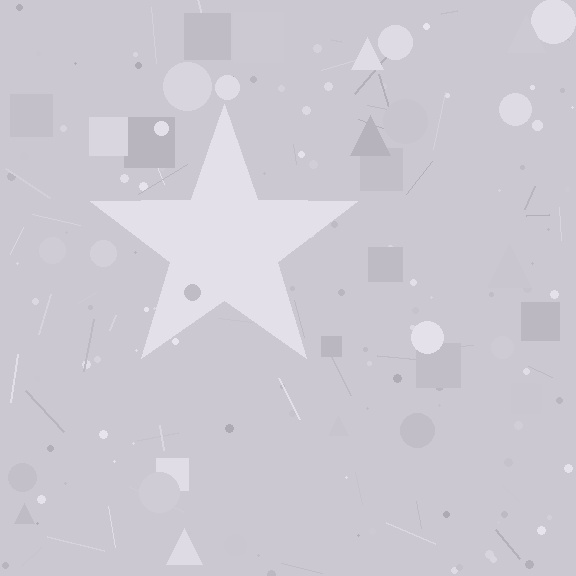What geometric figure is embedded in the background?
A star is embedded in the background.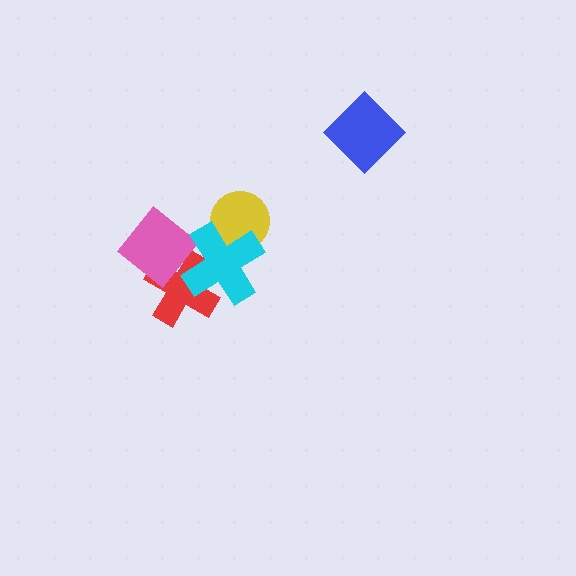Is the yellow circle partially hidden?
Yes, it is partially covered by another shape.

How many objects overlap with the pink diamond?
2 objects overlap with the pink diamond.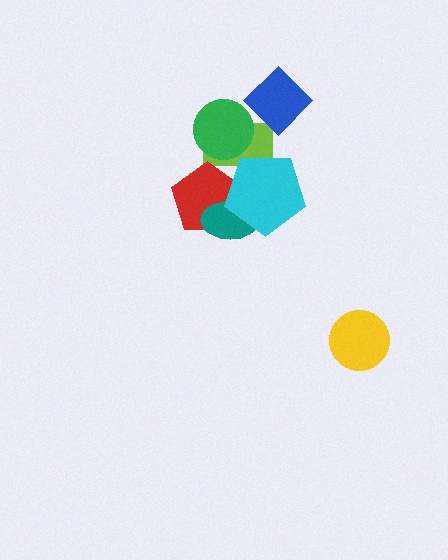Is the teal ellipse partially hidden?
Yes, it is partially covered by another shape.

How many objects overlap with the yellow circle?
0 objects overlap with the yellow circle.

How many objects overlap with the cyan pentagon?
3 objects overlap with the cyan pentagon.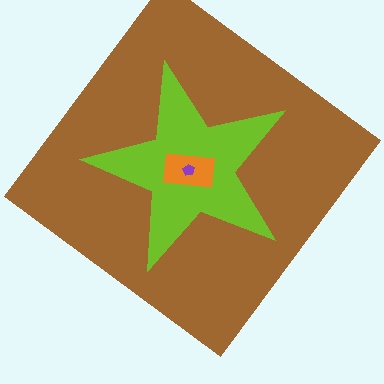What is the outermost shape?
The brown diamond.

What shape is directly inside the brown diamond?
The lime star.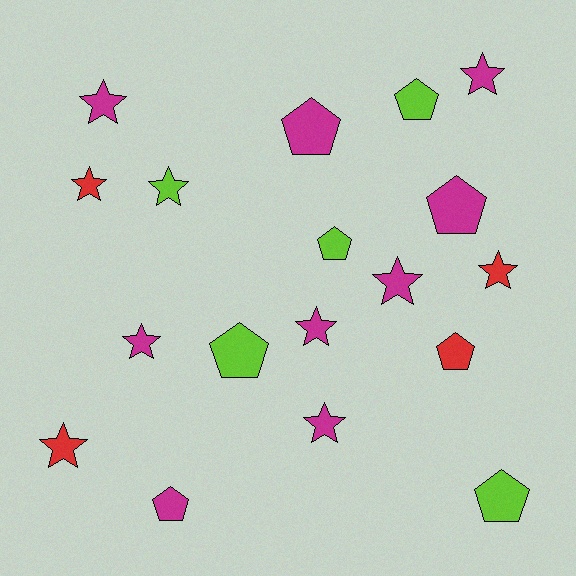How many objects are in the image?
There are 18 objects.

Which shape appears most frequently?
Star, with 10 objects.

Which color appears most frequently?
Magenta, with 9 objects.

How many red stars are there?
There are 3 red stars.